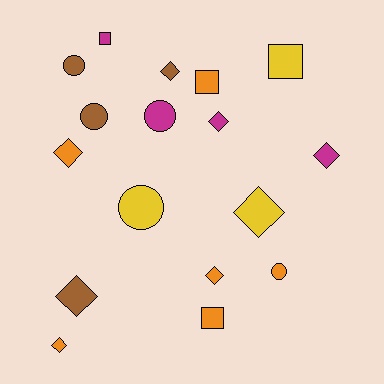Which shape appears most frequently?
Diamond, with 8 objects.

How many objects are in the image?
There are 17 objects.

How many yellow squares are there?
There is 1 yellow square.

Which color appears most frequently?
Orange, with 6 objects.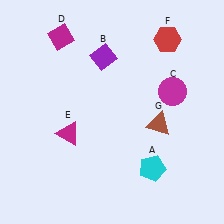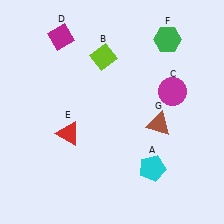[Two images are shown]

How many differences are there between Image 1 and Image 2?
There are 3 differences between the two images.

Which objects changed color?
B changed from purple to lime. E changed from magenta to red. F changed from red to green.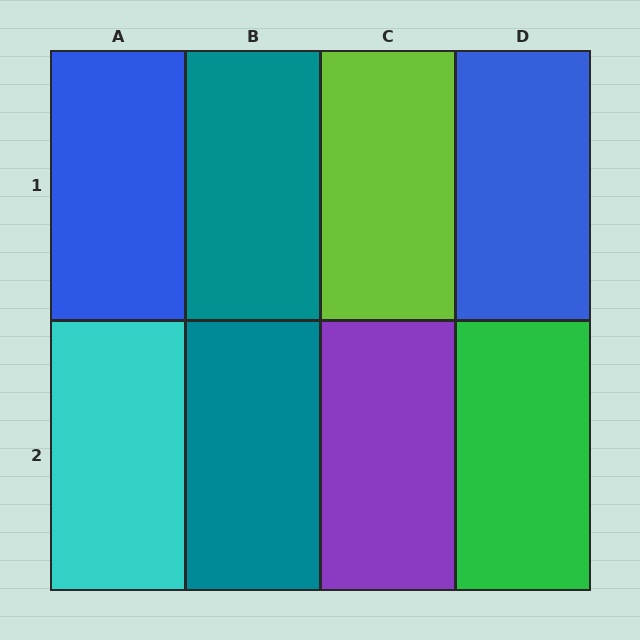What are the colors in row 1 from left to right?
Blue, teal, lime, blue.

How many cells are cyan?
1 cell is cyan.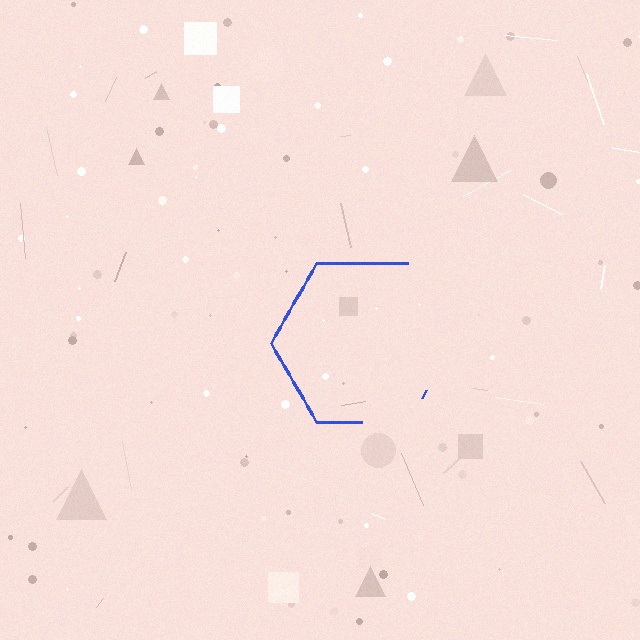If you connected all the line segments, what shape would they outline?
They would outline a hexagon.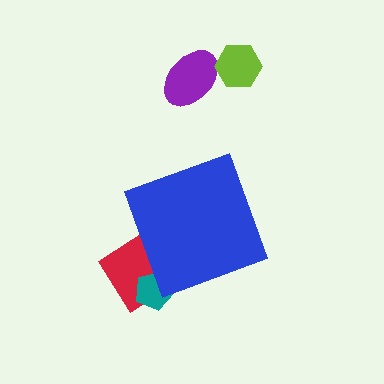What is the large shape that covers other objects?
A blue diamond.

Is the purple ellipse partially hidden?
No, the purple ellipse is fully visible.